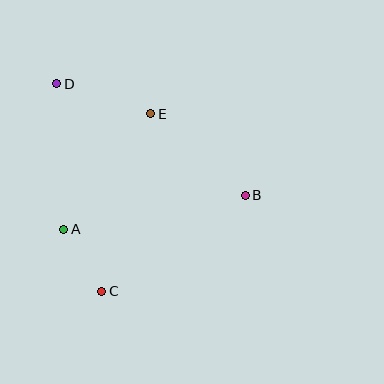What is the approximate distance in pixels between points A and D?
The distance between A and D is approximately 146 pixels.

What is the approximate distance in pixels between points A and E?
The distance between A and E is approximately 145 pixels.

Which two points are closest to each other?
Points A and C are closest to each other.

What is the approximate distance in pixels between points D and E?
The distance between D and E is approximately 99 pixels.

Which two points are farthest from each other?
Points B and D are farthest from each other.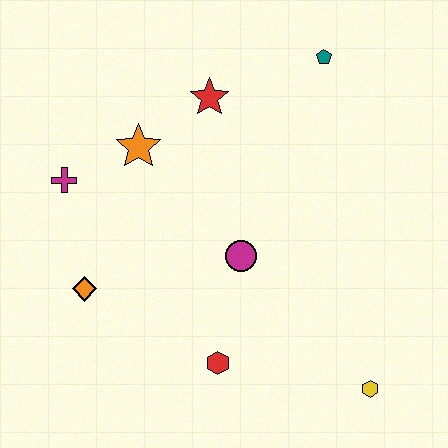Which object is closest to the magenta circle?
The red hexagon is closest to the magenta circle.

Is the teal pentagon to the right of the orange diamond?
Yes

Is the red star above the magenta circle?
Yes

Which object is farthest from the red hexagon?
The teal pentagon is farthest from the red hexagon.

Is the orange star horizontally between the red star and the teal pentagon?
No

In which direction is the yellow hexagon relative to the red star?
The yellow hexagon is below the red star.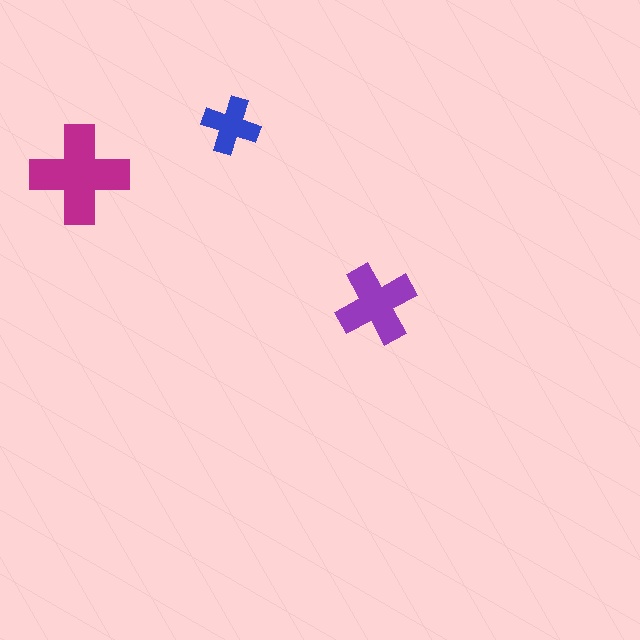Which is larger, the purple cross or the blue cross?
The purple one.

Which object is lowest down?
The purple cross is bottommost.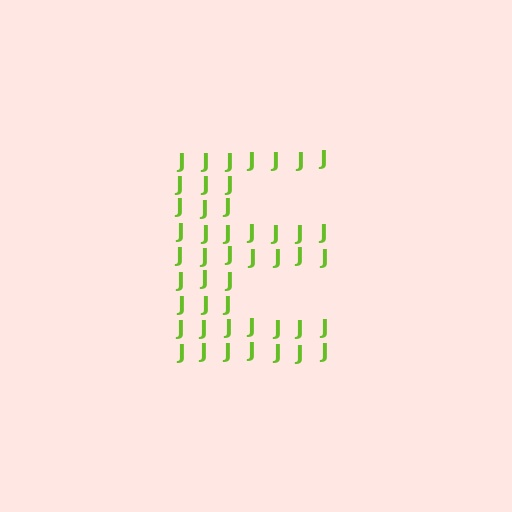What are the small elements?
The small elements are letter J's.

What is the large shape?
The large shape is the letter E.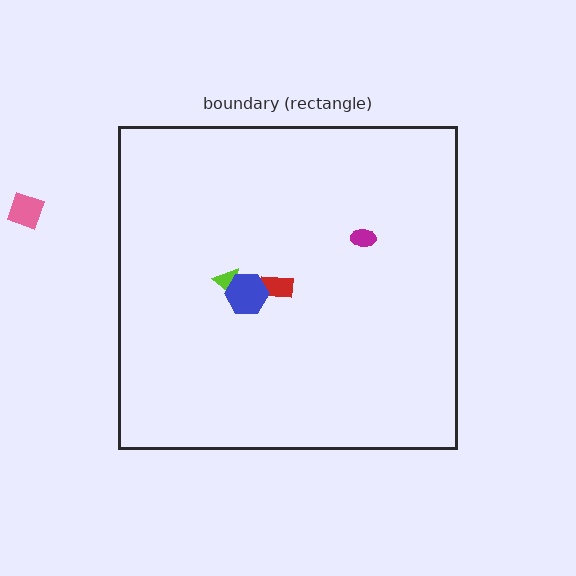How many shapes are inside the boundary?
4 inside, 1 outside.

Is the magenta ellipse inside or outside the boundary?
Inside.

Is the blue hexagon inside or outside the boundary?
Inside.